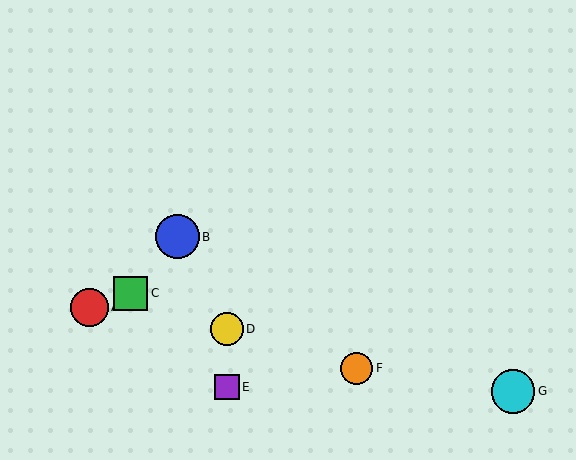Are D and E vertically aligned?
Yes, both are at x≈227.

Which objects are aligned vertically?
Objects D, E are aligned vertically.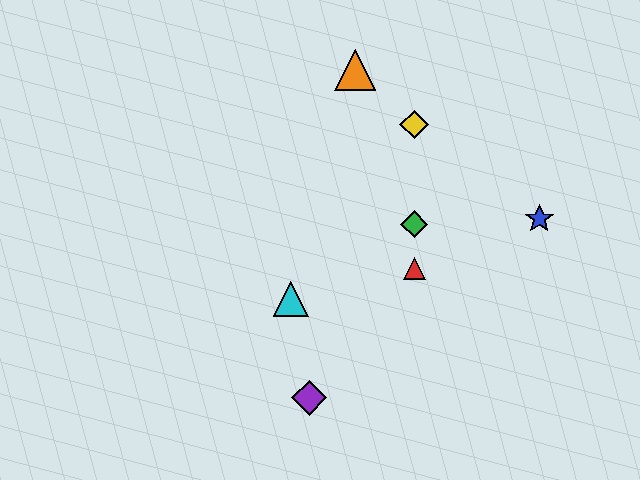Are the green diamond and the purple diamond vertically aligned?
No, the green diamond is at x≈414 and the purple diamond is at x≈309.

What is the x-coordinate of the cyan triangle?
The cyan triangle is at x≈291.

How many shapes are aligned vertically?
3 shapes (the red triangle, the green diamond, the yellow diamond) are aligned vertically.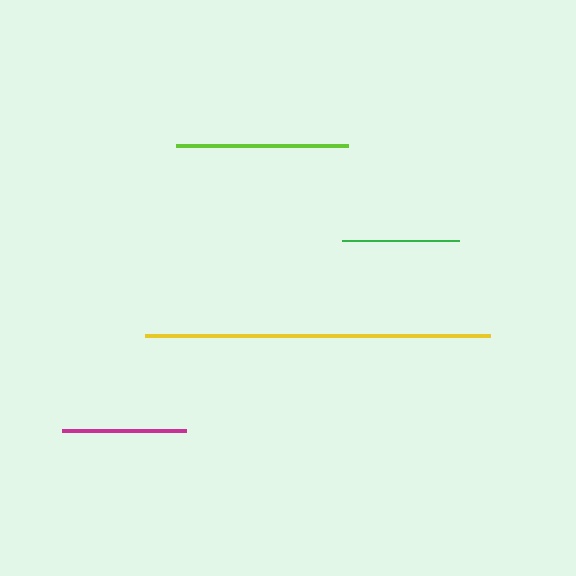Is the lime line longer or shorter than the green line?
The lime line is longer than the green line.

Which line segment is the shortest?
The green line is the shortest at approximately 117 pixels.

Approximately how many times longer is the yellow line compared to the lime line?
The yellow line is approximately 2.0 times the length of the lime line.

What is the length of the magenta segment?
The magenta segment is approximately 124 pixels long.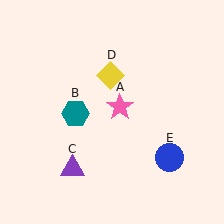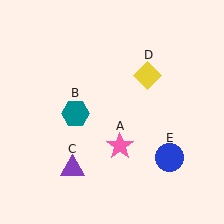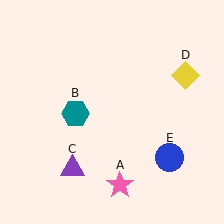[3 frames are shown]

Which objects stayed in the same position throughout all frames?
Teal hexagon (object B) and purple triangle (object C) and blue circle (object E) remained stationary.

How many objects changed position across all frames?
2 objects changed position: pink star (object A), yellow diamond (object D).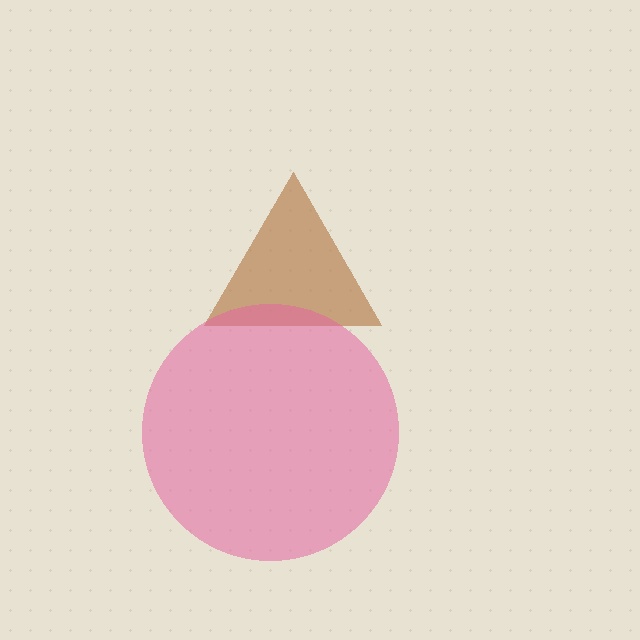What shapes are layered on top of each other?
The layered shapes are: a brown triangle, a pink circle.